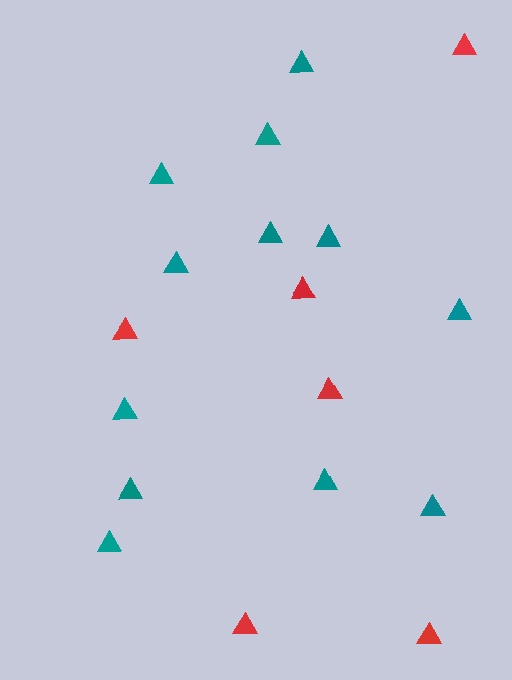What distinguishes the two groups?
There are 2 groups: one group of teal triangles (12) and one group of red triangles (6).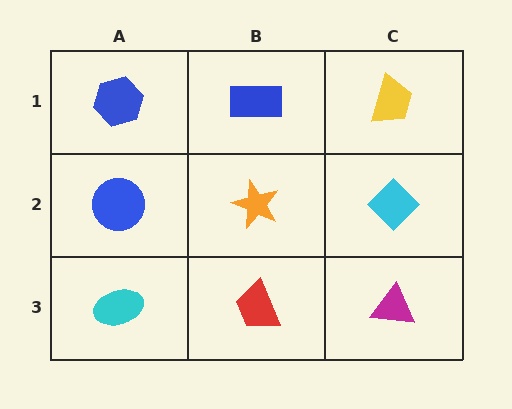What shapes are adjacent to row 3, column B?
An orange star (row 2, column B), a cyan ellipse (row 3, column A), a magenta triangle (row 3, column C).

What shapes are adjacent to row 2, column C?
A yellow trapezoid (row 1, column C), a magenta triangle (row 3, column C), an orange star (row 2, column B).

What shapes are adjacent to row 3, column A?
A blue circle (row 2, column A), a red trapezoid (row 3, column B).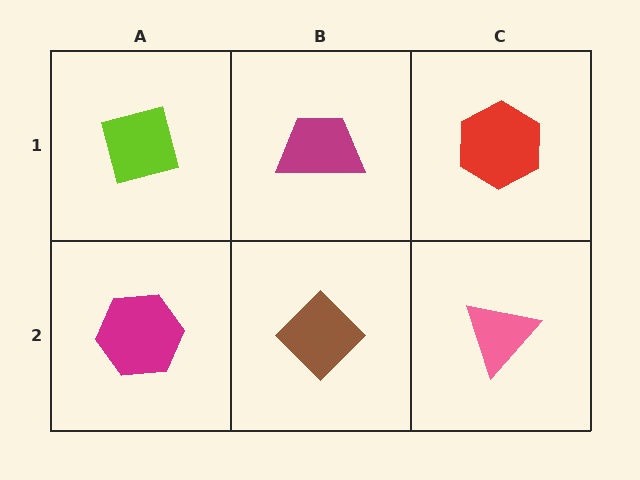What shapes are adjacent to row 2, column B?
A magenta trapezoid (row 1, column B), a magenta hexagon (row 2, column A), a pink triangle (row 2, column C).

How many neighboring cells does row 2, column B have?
3.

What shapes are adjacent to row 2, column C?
A red hexagon (row 1, column C), a brown diamond (row 2, column B).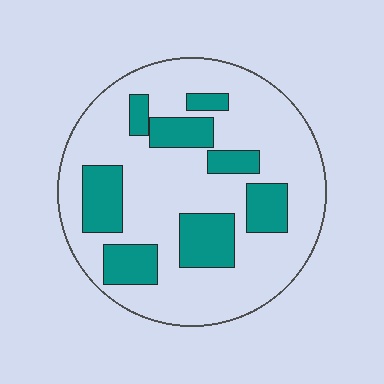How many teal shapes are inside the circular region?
8.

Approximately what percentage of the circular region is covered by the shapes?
Approximately 25%.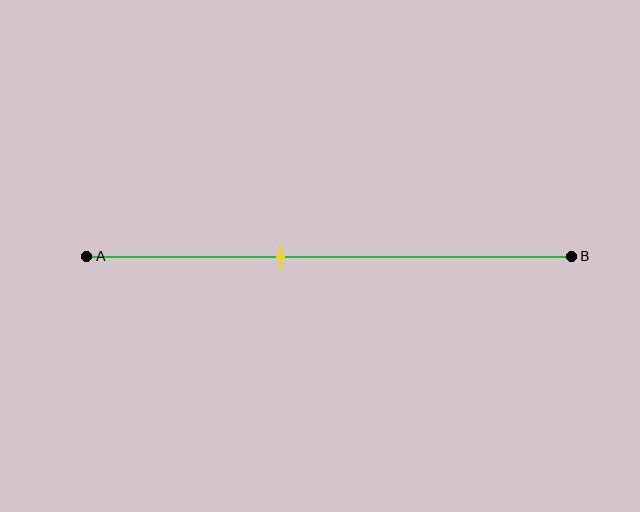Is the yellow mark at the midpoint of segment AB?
No, the mark is at about 40% from A, not at the 50% midpoint.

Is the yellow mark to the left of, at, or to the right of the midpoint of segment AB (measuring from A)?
The yellow mark is to the left of the midpoint of segment AB.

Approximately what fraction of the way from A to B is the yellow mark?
The yellow mark is approximately 40% of the way from A to B.